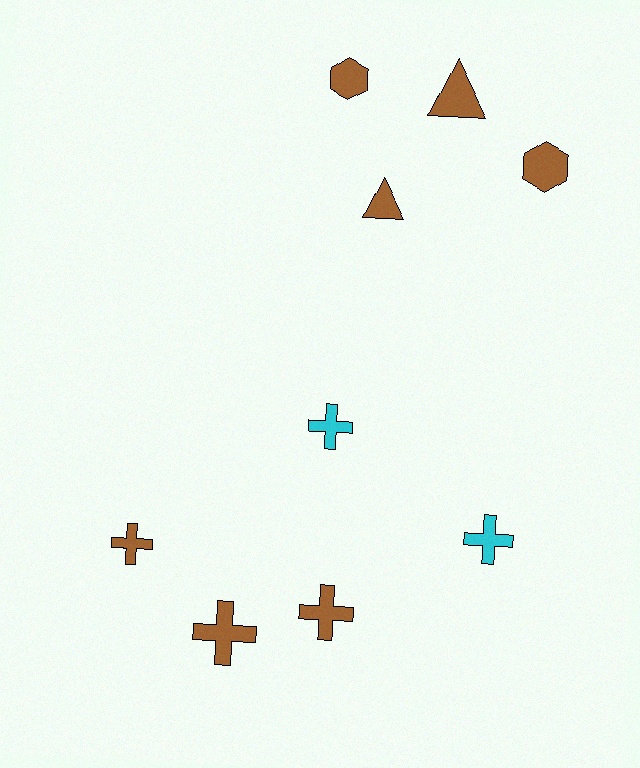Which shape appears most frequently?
Cross, with 5 objects.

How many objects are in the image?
There are 9 objects.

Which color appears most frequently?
Brown, with 7 objects.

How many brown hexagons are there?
There are 2 brown hexagons.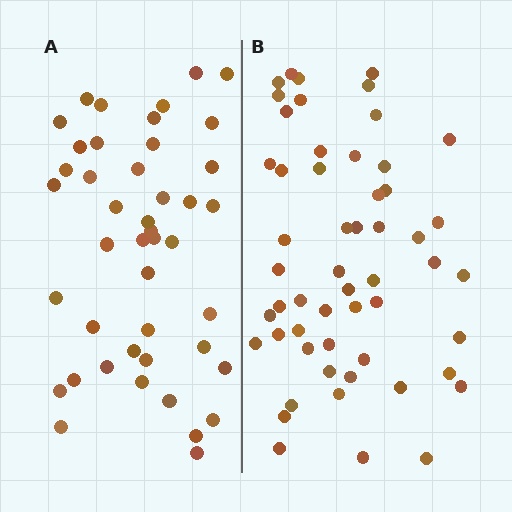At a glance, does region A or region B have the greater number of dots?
Region B (the right region) has more dots.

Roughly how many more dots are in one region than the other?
Region B has roughly 10 or so more dots than region A.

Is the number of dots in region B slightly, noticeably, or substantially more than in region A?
Region B has only slightly more — the two regions are fairly close. The ratio is roughly 1.2 to 1.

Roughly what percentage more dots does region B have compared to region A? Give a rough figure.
About 25% more.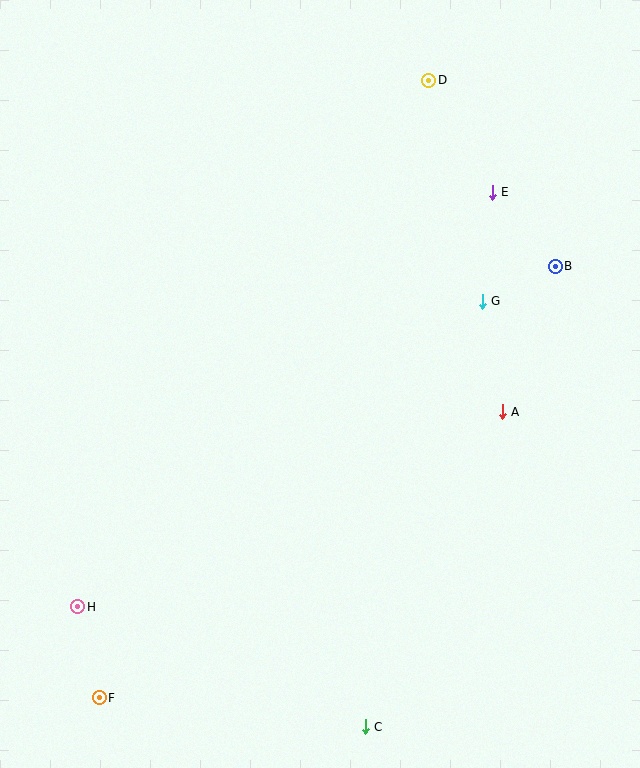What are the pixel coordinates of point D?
Point D is at (429, 80).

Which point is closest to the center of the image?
Point G at (482, 301) is closest to the center.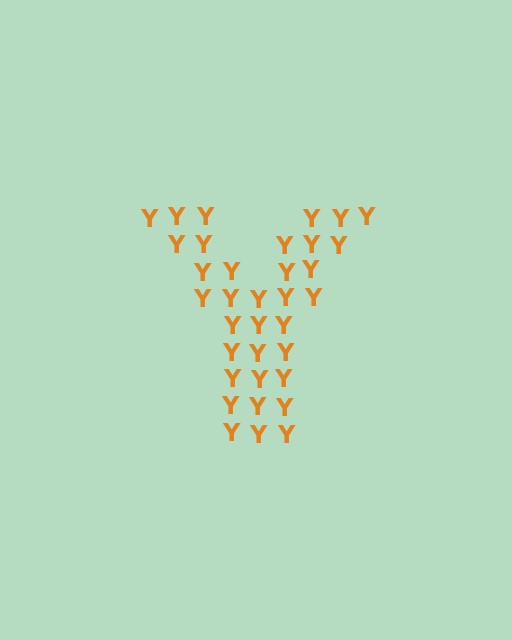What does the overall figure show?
The overall figure shows the letter Y.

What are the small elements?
The small elements are letter Y's.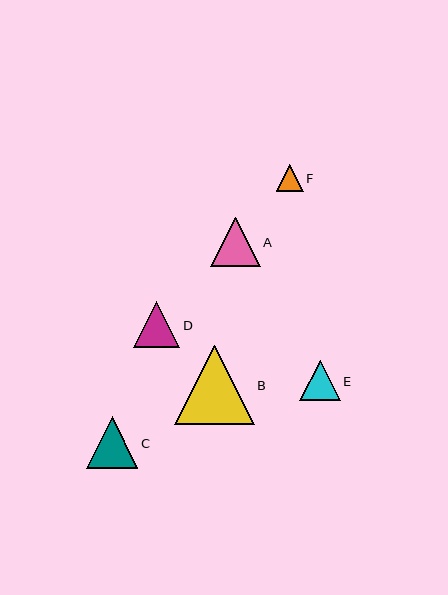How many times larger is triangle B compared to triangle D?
Triangle B is approximately 1.7 times the size of triangle D.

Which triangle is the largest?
Triangle B is the largest with a size of approximately 80 pixels.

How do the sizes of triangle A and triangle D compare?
Triangle A and triangle D are approximately the same size.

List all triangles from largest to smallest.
From largest to smallest: B, C, A, D, E, F.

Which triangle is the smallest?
Triangle F is the smallest with a size of approximately 27 pixels.